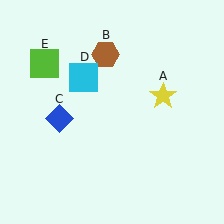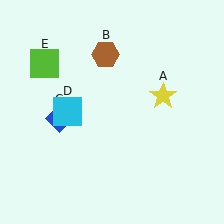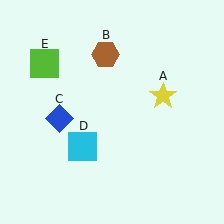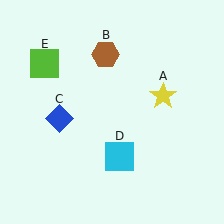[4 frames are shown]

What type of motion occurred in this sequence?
The cyan square (object D) rotated counterclockwise around the center of the scene.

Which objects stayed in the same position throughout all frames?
Yellow star (object A) and brown hexagon (object B) and blue diamond (object C) and lime square (object E) remained stationary.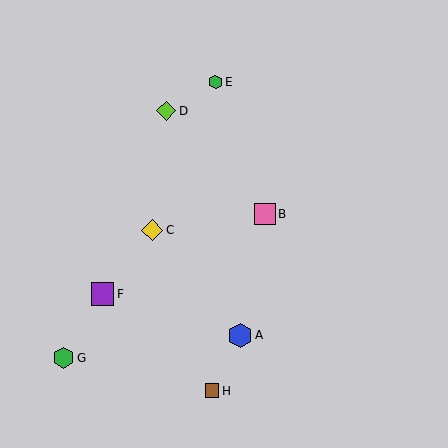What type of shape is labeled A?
Shape A is a blue hexagon.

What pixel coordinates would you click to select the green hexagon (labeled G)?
Click at (64, 358) to select the green hexagon G.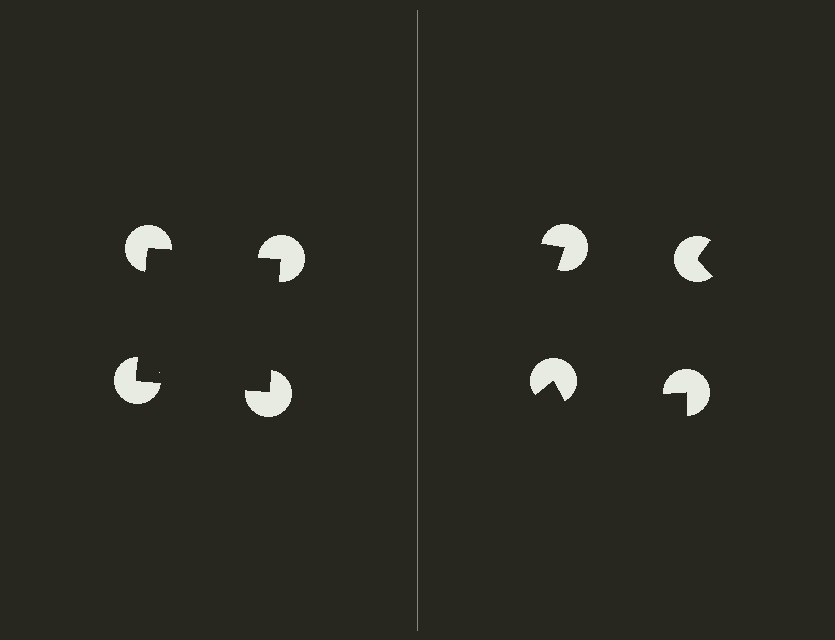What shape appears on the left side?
An illusory square.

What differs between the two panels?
The pac-man discs are positioned identically on both sides; only the wedge orientations differ. On the left they align to a square; on the right they are misaligned.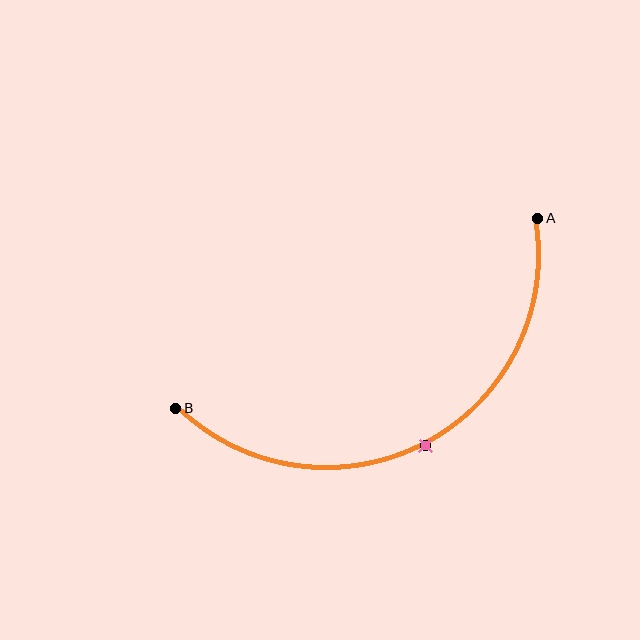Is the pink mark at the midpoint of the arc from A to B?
Yes. The pink mark lies on the arc at equal arc-length from both A and B — it is the arc midpoint.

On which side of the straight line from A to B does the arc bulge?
The arc bulges below the straight line connecting A and B.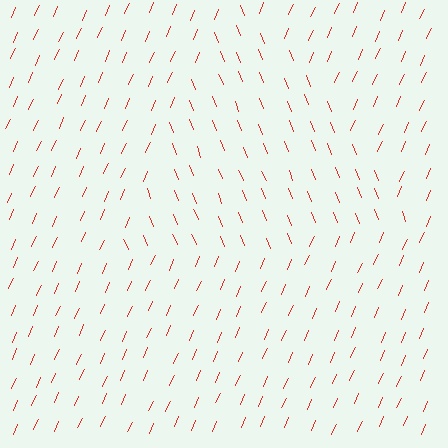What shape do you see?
I see a triangle.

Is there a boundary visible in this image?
Yes, there is a texture boundary formed by a change in line orientation.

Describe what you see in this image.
The image is filled with small red line segments. A triangle region in the image has lines oriented differently from the surrounding lines, creating a visible texture boundary.